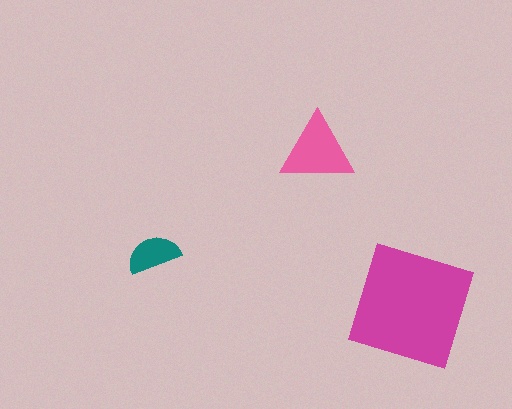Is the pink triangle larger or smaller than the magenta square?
Smaller.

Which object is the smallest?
The teal semicircle.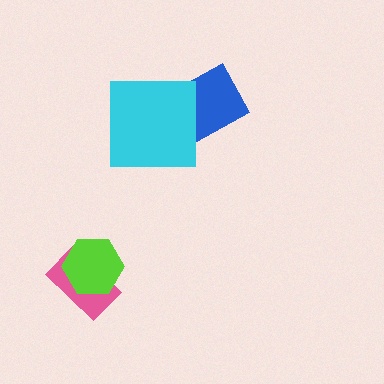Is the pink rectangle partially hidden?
Yes, it is partially covered by another shape.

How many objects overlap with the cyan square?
1 object overlaps with the cyan square.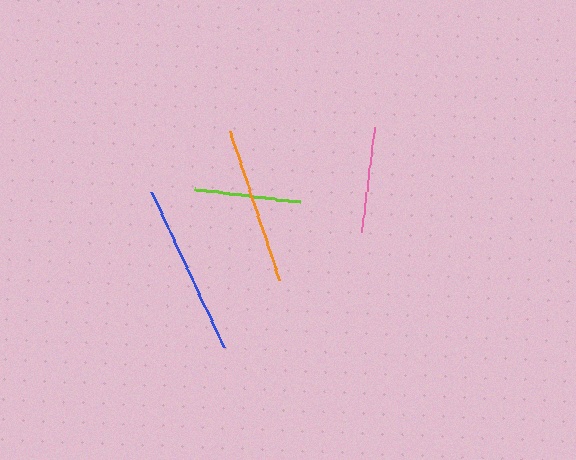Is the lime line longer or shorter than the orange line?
The orange line is longer than the lime line.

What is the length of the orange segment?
The orange segment is approximately 157 pixels long.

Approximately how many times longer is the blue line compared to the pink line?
The blue line is approximately 1.6 times the length of the pink line.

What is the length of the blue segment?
The blue segment is approximately 171 pixels long.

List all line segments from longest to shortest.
From longest to shortest: blue, orange, lime, pink.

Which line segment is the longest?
The blue line is the longest at approximately 171 pixels.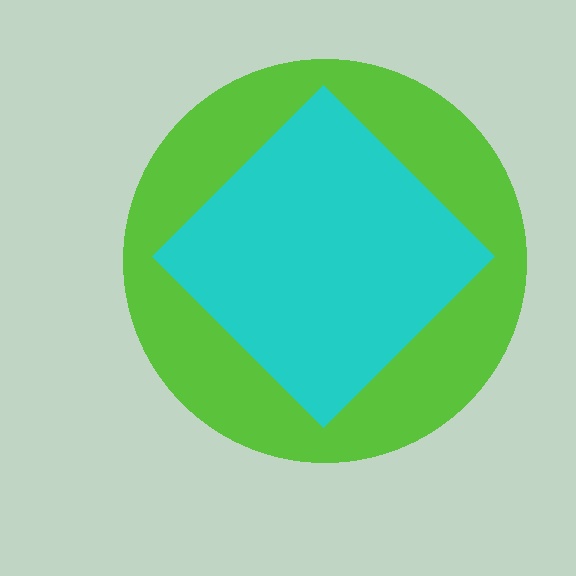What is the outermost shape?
The lime circle.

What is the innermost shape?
The cyan diamond.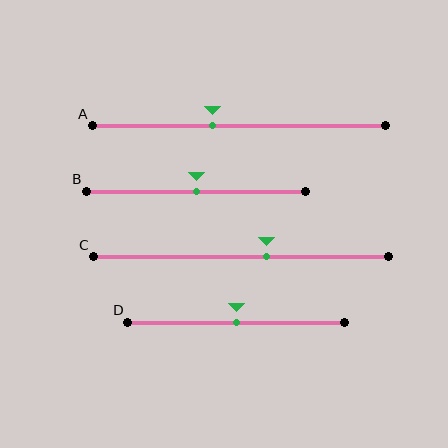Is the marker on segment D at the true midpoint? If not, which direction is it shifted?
Yes, the marker on segment D is at the true midpoint.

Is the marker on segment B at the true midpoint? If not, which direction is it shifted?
Yes, the marker on segment B is at the true midpoint.